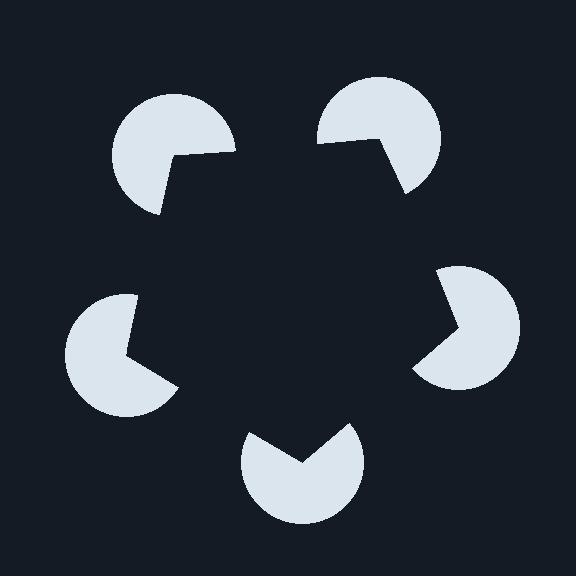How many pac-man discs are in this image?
There are 5 — one at each vertex of the illusory pentagon.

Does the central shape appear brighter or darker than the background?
It typically appears slightly darker than the background, even though no actual brightness change is drawn.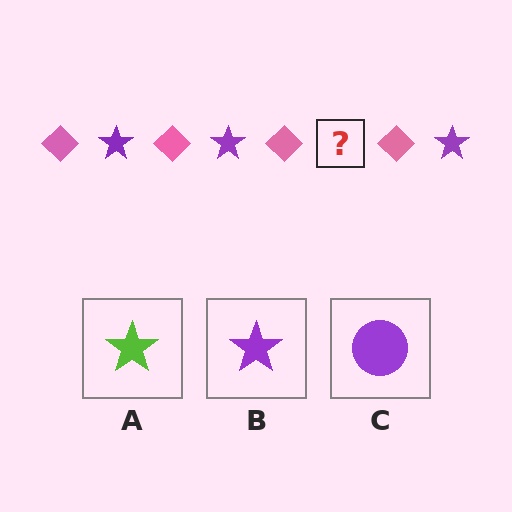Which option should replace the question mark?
Option B.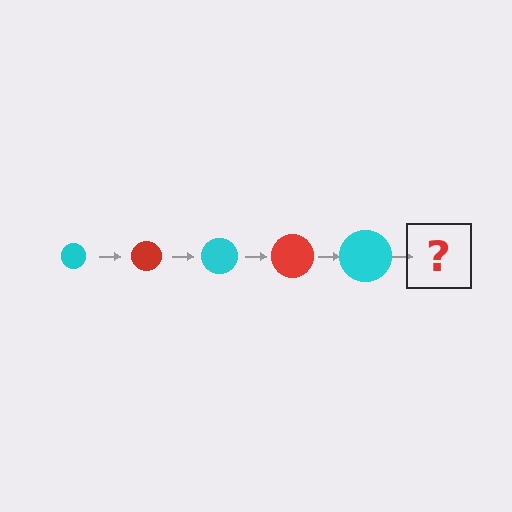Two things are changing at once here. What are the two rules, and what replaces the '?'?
The two rules are that the circle grows larger each step and the color cycles through cyan and red. The '?' should be a red circle, larger than the previous one.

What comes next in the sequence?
The next element should be a red circle, larger than the previous one.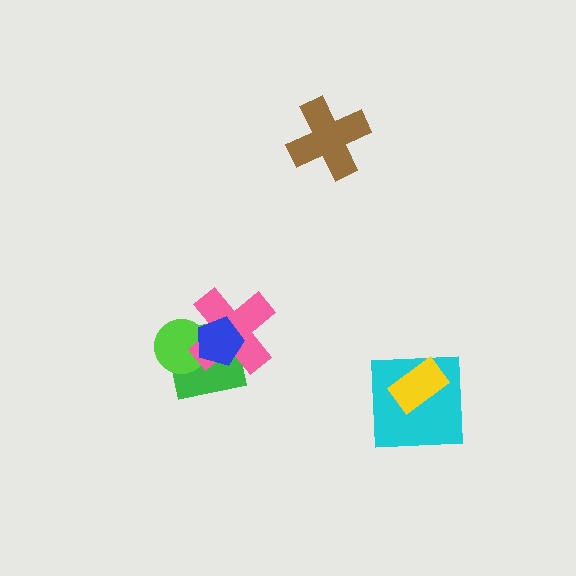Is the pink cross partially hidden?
Yes, it is partially covered by another shape.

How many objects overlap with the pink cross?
3 objects overlap with the pink cross.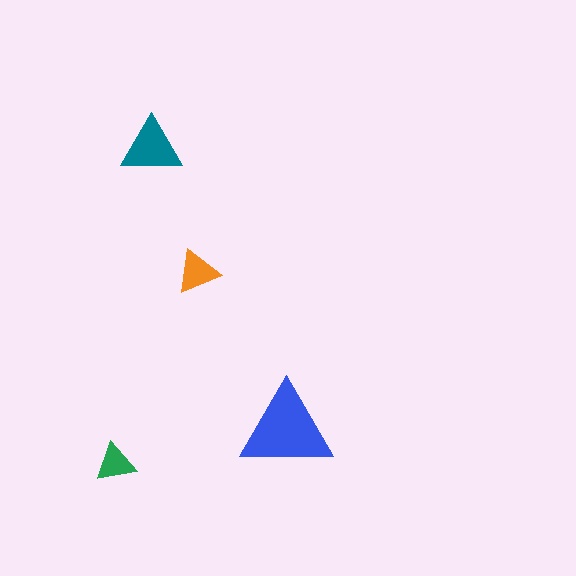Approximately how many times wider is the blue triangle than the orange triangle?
About 2 times wider.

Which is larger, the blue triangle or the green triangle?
The blue one.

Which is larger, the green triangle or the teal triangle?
The teal one.